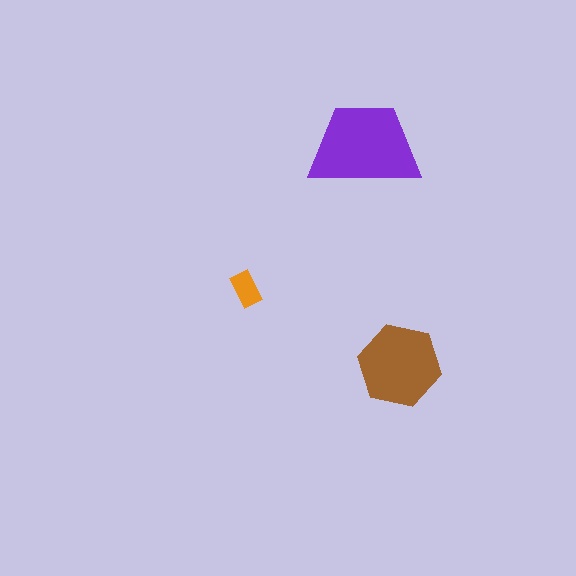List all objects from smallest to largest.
The orange rectangle, the brown hexagon, the purple trapezoid.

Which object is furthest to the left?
The orange rectangle is leftmost.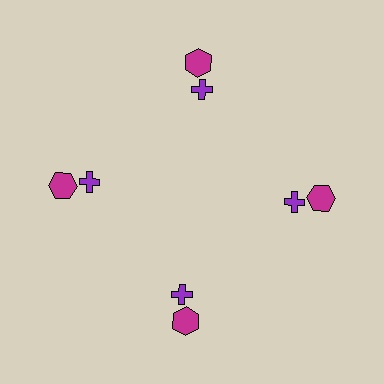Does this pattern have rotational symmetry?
Yes, this pattern has 4-fold rotational symmetry. It looks the same after rotating 90 degrees around the center.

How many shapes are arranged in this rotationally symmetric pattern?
There are 8 shapes, arranged in 4 groups of 2.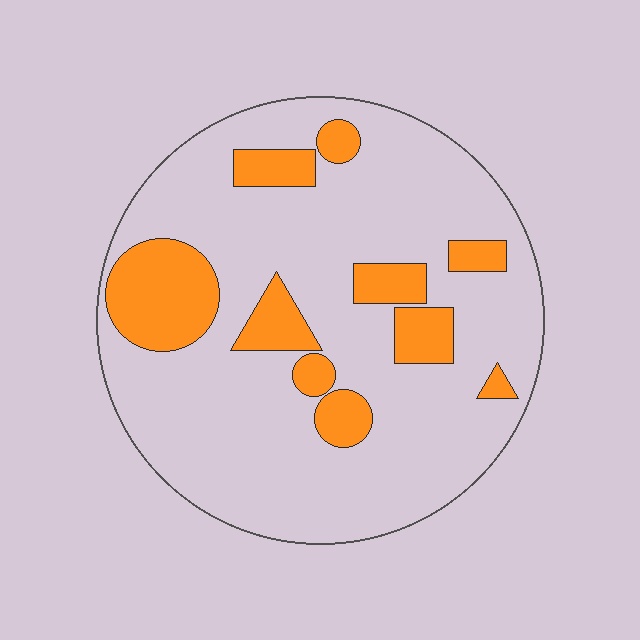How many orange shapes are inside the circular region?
10.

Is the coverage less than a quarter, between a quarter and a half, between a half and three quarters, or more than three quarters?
Less than a quarter.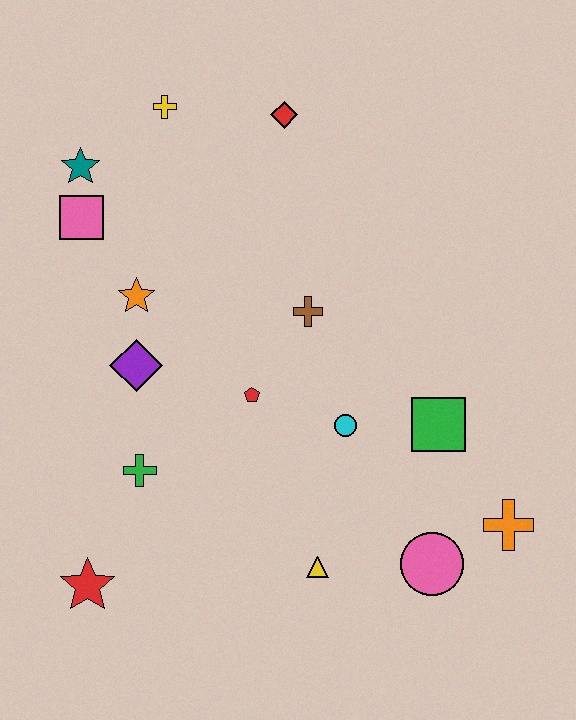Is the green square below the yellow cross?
Yes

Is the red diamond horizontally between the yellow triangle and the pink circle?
No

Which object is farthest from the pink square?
The orange cross is farthest from the pink square.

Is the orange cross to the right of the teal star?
Yes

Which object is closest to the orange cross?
The pink circle is closest to the orange cross.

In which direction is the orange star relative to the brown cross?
The orange star is to the left of the brown cross.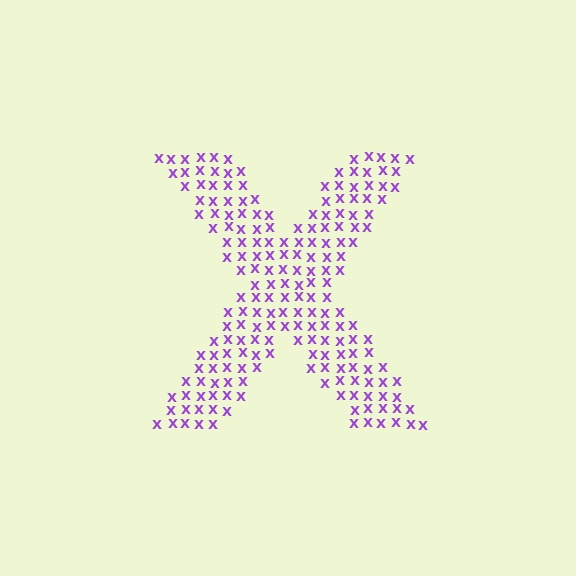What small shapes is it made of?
It is made of small letter X's.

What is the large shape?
The large shape is the letter X.